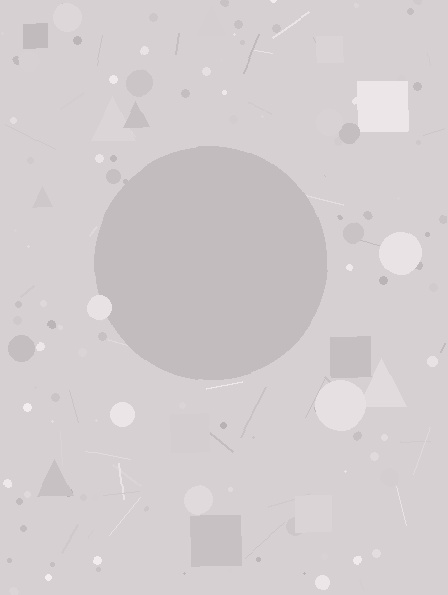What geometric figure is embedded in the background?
A circle is embedded in the background.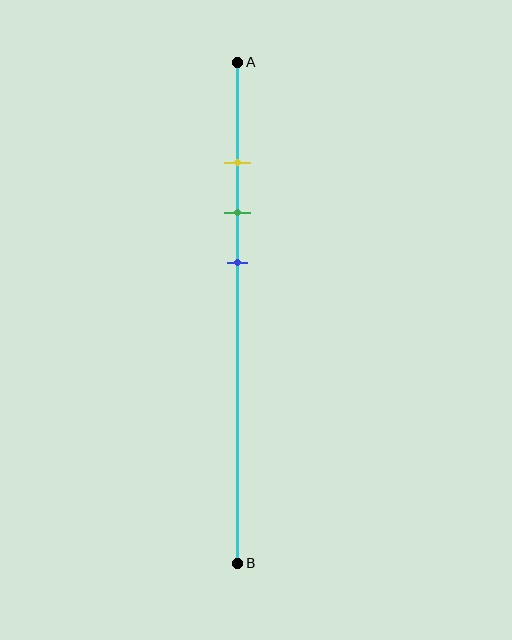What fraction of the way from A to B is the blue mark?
The blue mark is approximately 40% (0.4) of the way from A to B.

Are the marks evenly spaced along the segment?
Yes, the marks are approximately evenly spaced.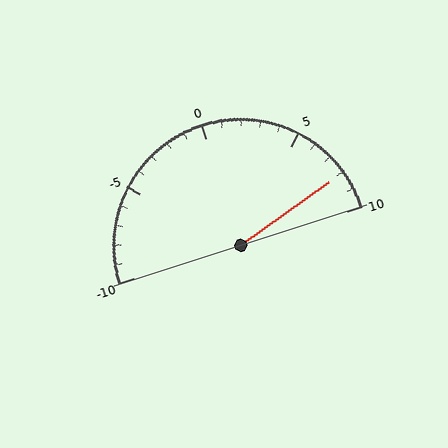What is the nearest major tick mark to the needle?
The nearest major tick mark is 10.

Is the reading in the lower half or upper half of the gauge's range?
The reading is in the upper half of the range (-10 to 10).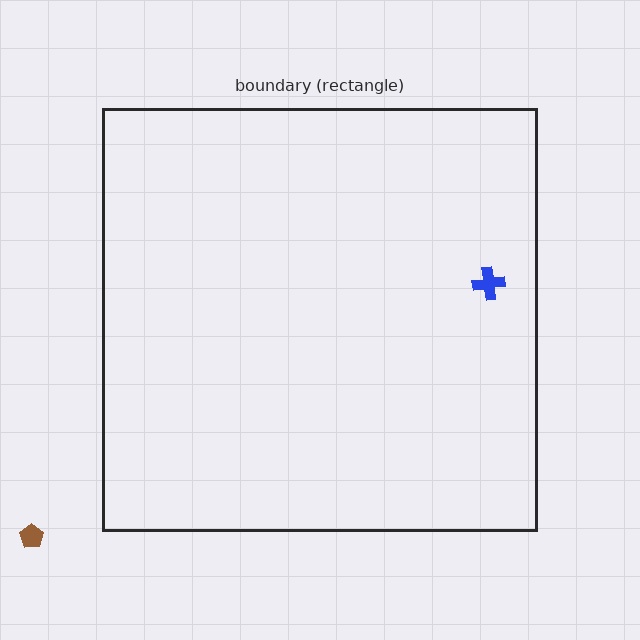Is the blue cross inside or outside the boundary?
Inside.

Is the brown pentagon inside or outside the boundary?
Outside.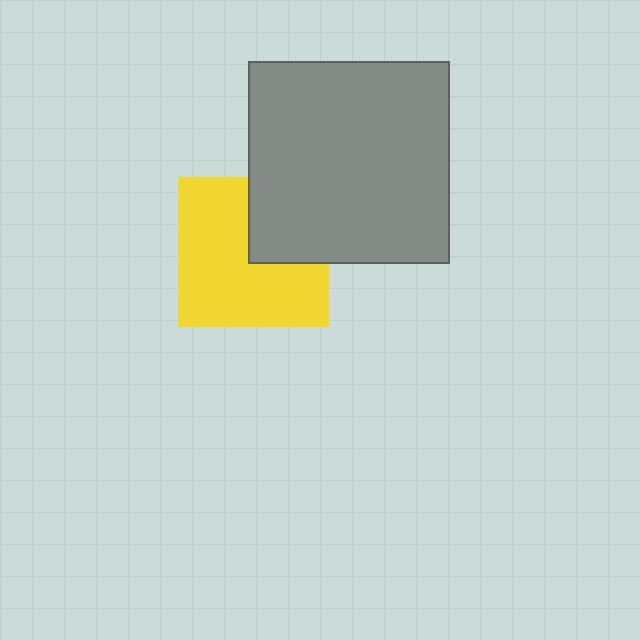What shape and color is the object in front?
The object in front is a gray square.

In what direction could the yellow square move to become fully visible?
The yellow square could move toward the lower-left. That would shift it out from behind the gray square entirely.